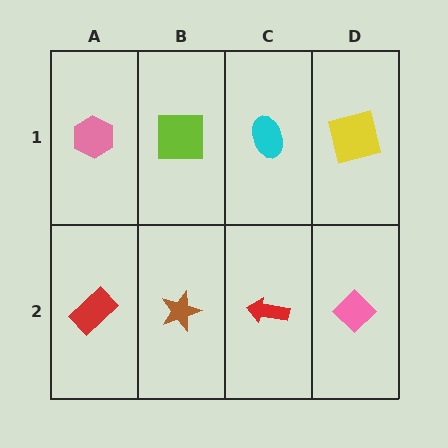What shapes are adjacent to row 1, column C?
A red arrow (row 2, column C), a lime square (row 1, column B), a yellow square (row 1, column D).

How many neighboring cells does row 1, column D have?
2.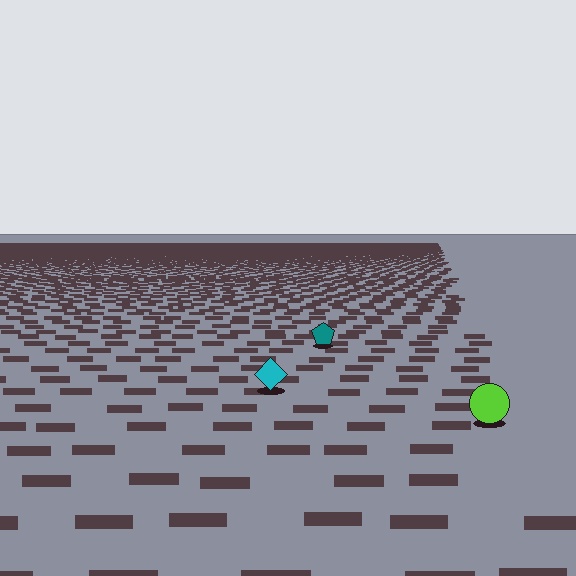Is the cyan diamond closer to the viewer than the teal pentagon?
Yes. The cyan diamond is closer — you can tell from the texture gradient: the ground texture is coarser near it.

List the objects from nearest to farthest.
From nearest to farthest: the lime circle, the cyan diamond, the teal pentagon.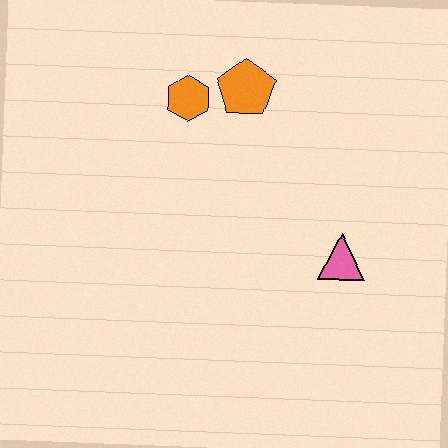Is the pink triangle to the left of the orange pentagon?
No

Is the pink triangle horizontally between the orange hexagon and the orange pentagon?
No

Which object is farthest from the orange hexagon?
The pink triangle is farthest from the orange hexagon.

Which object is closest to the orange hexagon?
The orange pentagon is closest to the orange hexagon.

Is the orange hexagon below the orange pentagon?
Yes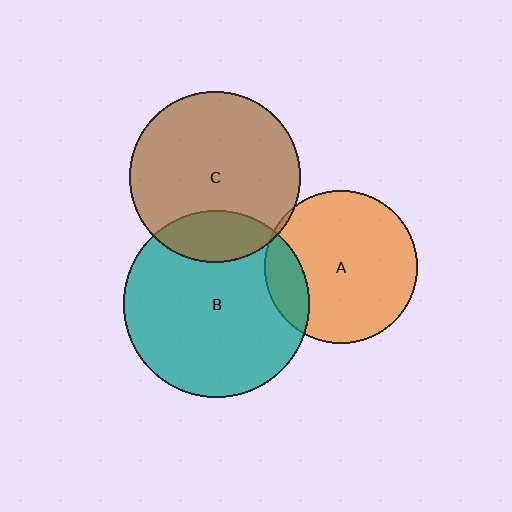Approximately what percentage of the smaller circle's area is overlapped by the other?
Approximately 20%.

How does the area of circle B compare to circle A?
Approximately 1.5 times.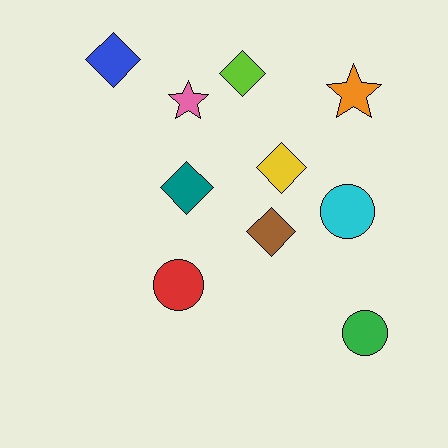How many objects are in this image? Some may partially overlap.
There are 10 objects.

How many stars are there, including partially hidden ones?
There are 2 stars.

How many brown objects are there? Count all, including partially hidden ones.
There is 1 brown object.